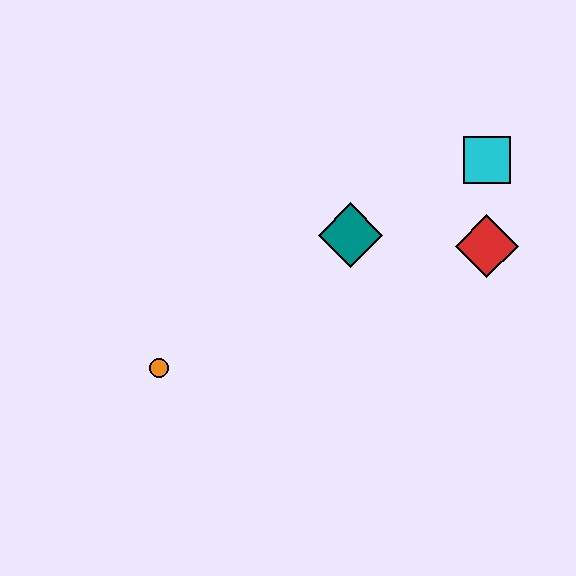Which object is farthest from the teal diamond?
The orange circle is farthest from the teal diamond.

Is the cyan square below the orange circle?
No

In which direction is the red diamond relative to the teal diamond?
The red diamond is to the right of the teal diamond.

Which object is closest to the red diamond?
The cyan square is closest to the red diamond.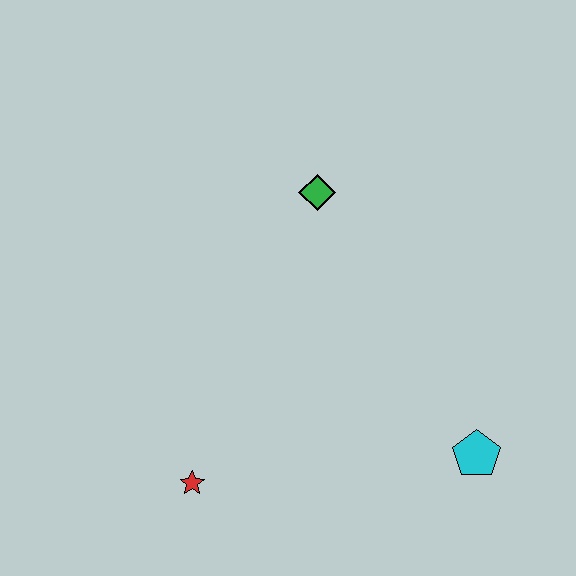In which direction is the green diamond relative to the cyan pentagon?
The green diamond is above the cyan pentagon.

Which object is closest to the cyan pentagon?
The red star is closest to the cyan pentagon.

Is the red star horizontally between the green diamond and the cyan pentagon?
No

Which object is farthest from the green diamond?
The red star is farthest from the green diamond.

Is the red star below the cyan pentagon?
Yes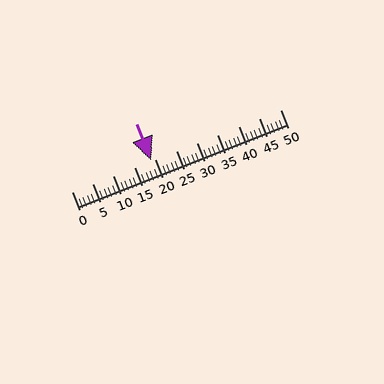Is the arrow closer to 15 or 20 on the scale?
The arrow is closer to 20.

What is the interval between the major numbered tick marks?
The major tick marks are spaced 5 units apart.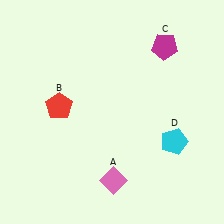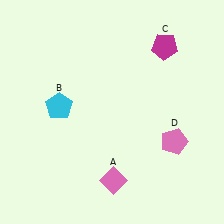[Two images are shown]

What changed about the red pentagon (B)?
In Image 1, B is red. In Image 2, it changed to cyan.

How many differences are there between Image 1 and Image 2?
There are 2 differences between the two images.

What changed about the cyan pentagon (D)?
In Image 1, D is cyan. In Image 2, it changed to pink.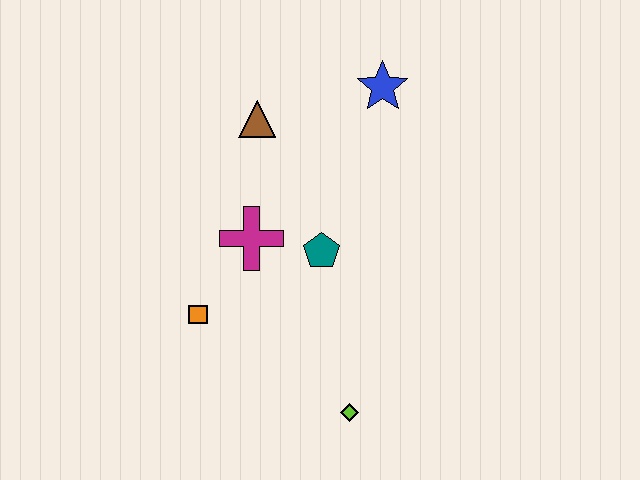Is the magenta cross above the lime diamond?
Yes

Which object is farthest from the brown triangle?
The lime diamond is farthest from the brown triangle.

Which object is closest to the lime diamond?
The teal pentagon is closest to the lime diamond.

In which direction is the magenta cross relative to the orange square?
The magenta cross is above the orange square.